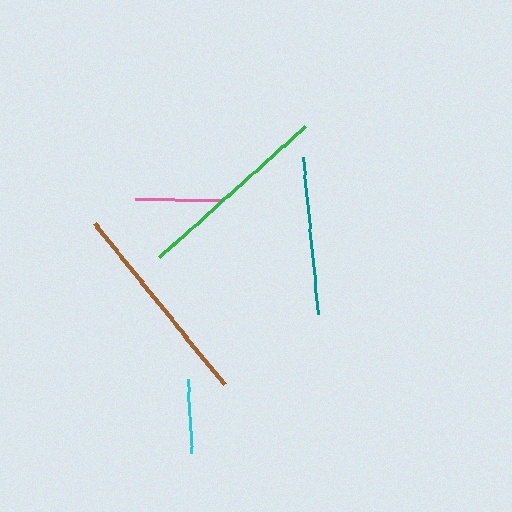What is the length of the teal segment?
The teal segment is approximately 158 pixels long.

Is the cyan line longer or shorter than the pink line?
The pink line is longer than the cyan line.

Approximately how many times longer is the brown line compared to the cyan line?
The brown line is approximately 2.8 times the length of the cyan line.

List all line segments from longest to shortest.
From longest to shortest: brown, green, teal, pink, cyan.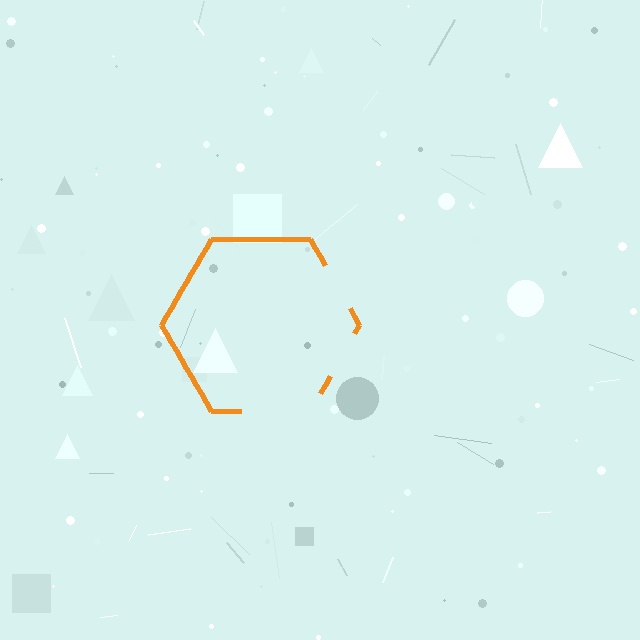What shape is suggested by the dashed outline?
The dashed outline suggests a hexagon.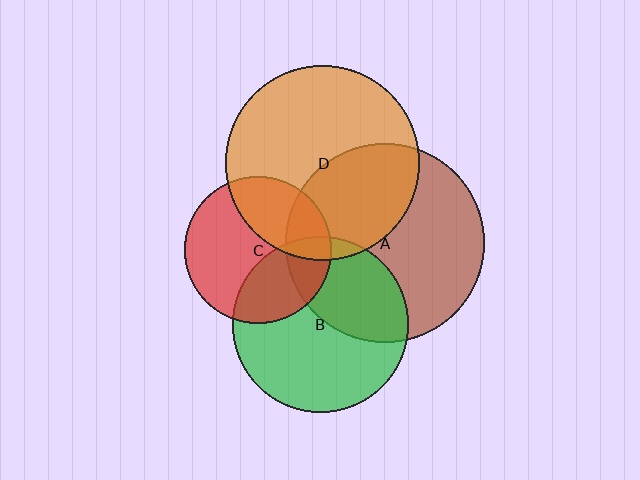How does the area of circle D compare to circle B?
Approximately 1.2 times.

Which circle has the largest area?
Circle A (brown).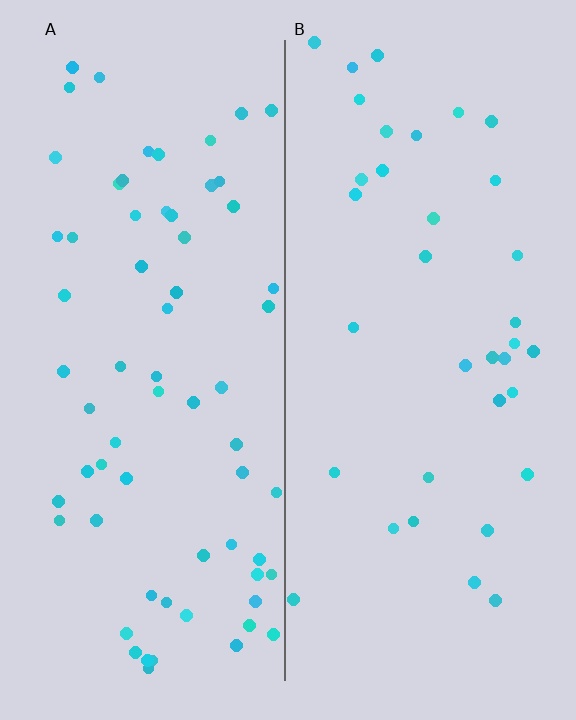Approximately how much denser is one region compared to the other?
Approximately 1.9× — region A over region B.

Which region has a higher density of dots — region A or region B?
A (the left).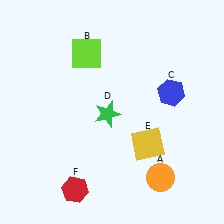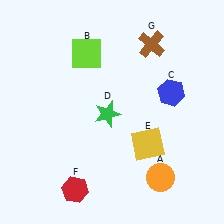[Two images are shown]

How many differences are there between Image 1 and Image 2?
There is 1 difference between the two images.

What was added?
A brown cross (G) was added in Image 2.